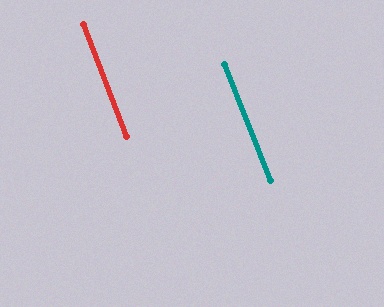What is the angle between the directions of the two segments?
Approximately 1 degree.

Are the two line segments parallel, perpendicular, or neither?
Parallel — their directions differ by only 0.6°.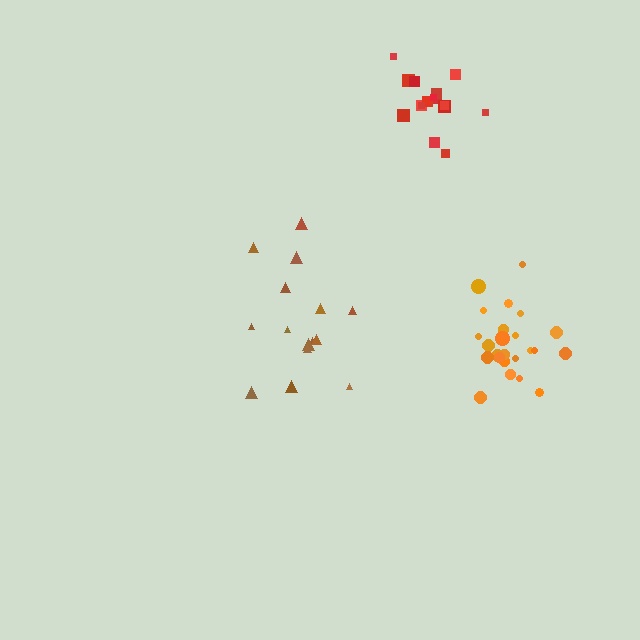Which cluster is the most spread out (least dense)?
Brown.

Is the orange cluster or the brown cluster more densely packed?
Orange.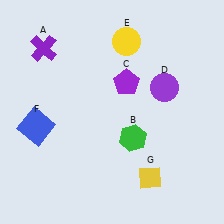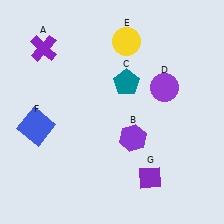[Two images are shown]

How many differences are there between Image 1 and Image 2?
There are 3 differences between the two images.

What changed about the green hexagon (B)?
In Image 1, B is green. In Image 2, it changed to purple.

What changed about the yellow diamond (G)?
In Image 1, G is yellow. In Image 2, it changed to purple.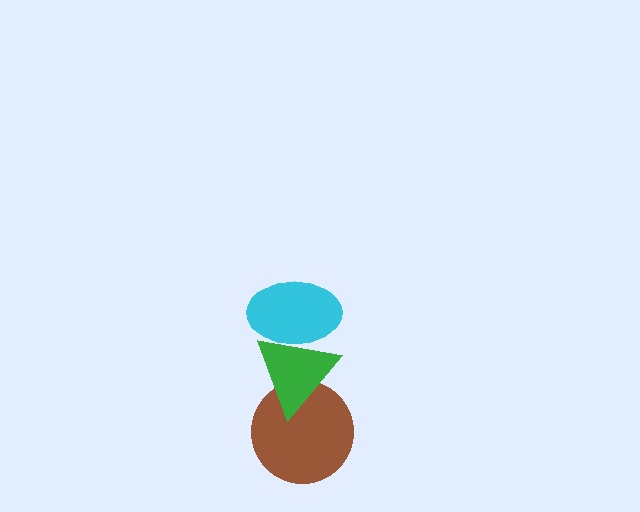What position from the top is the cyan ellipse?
The cyan ellipse is 1st from the top.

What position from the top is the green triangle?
The green triangle is 2nd from the top.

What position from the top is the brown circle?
The brown circle is 3rd from the top.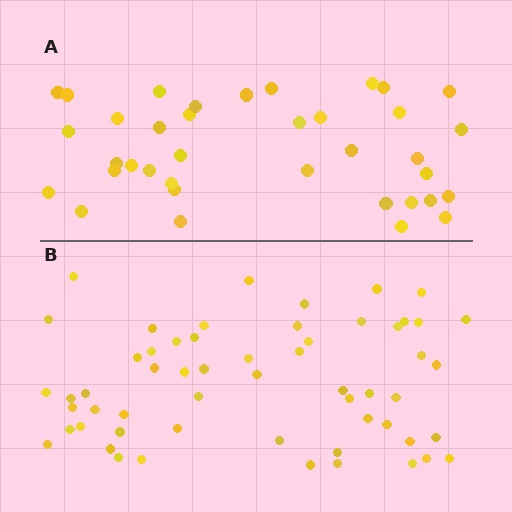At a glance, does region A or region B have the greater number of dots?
Region B (the bottom region) has more dots.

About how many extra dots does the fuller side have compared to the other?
Region B has approximately 20 more dots than region A.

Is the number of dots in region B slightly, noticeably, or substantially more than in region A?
Region B has substantially more. The ratio is roughly 1.5 to 1.